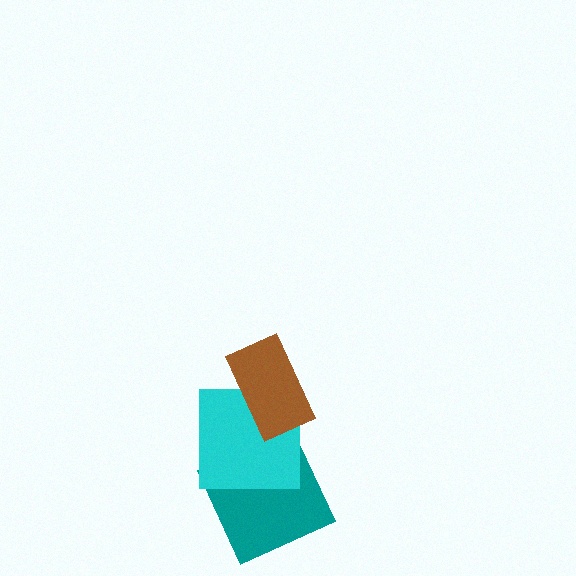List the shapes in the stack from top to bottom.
From top to bottom: the brown rectangle, the cyan square, the teal square.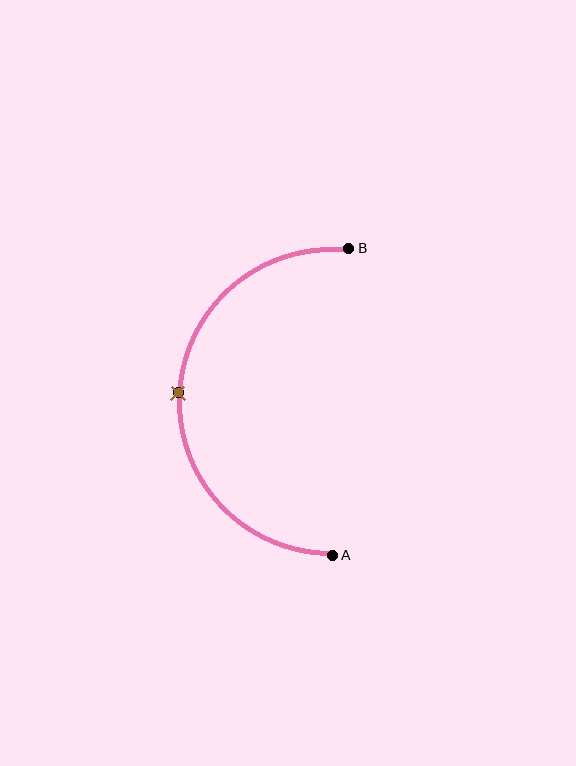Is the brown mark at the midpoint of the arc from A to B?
Yes. The brown mark lies on the arc at equal arc-length from both A and B — it is the arc midpoint.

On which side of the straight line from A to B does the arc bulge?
The arc bulges to the left of the straight line connecting A and B.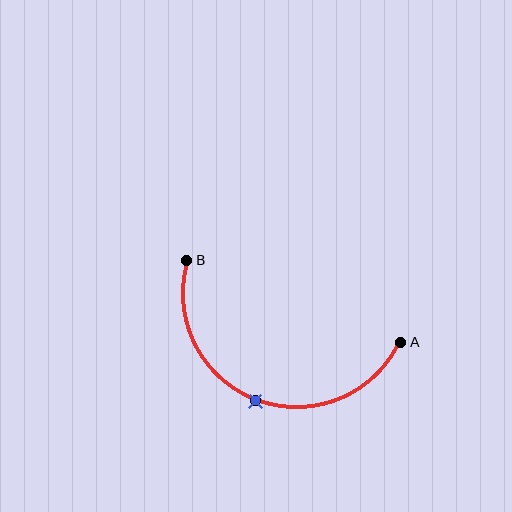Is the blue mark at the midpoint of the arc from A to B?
Yes. The blue mark lies on the arc at equal arc-length from both A and B — it is the arc midpoint.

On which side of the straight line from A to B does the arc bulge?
The arc bulges below the straight line connecting A and B.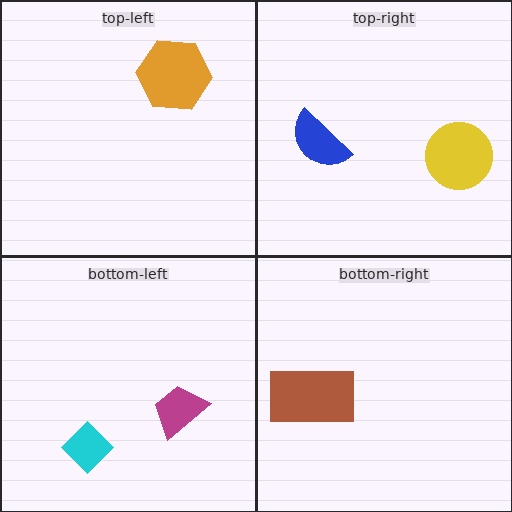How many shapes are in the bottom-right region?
1.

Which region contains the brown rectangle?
The bottom-right region.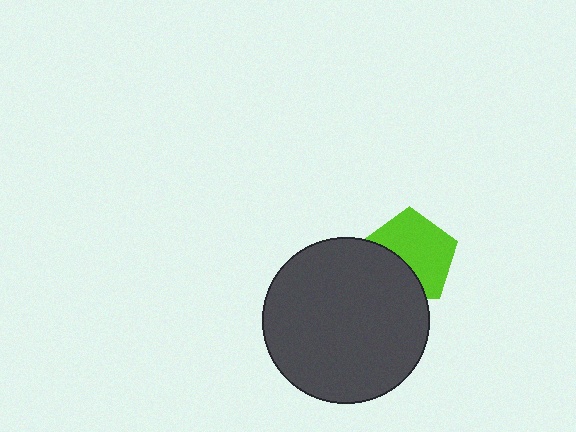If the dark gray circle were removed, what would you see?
You would see the complete lime pentagon.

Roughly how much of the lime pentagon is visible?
About half of it is visible (roughly 64%).